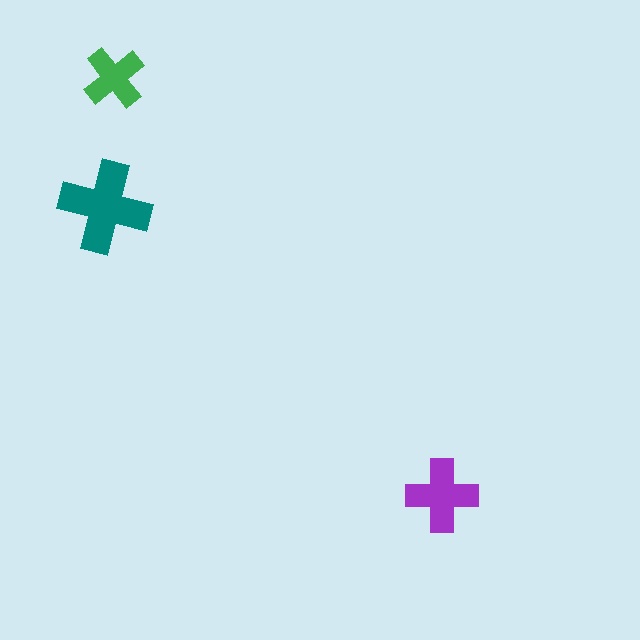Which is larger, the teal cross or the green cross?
The teal one.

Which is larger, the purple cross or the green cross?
The purple one.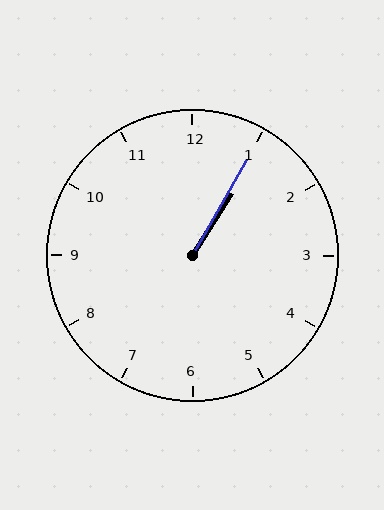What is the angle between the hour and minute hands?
Approximately 2 degrees.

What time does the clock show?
1:05.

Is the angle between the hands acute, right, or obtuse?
It is acute.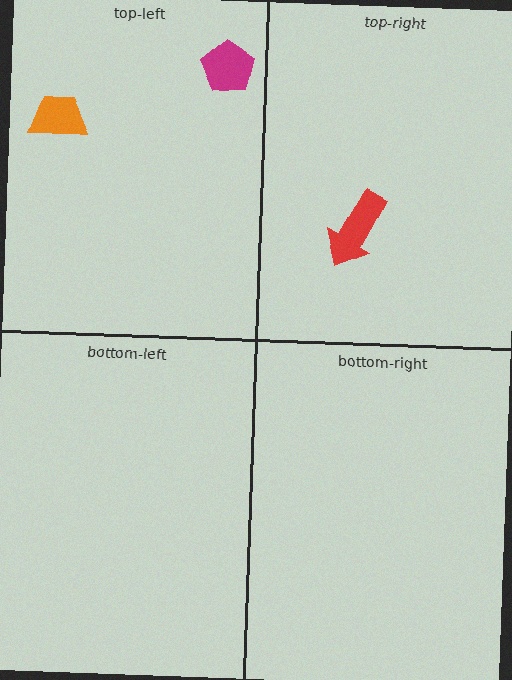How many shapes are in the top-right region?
1.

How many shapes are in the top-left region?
2.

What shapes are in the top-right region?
The red arrow.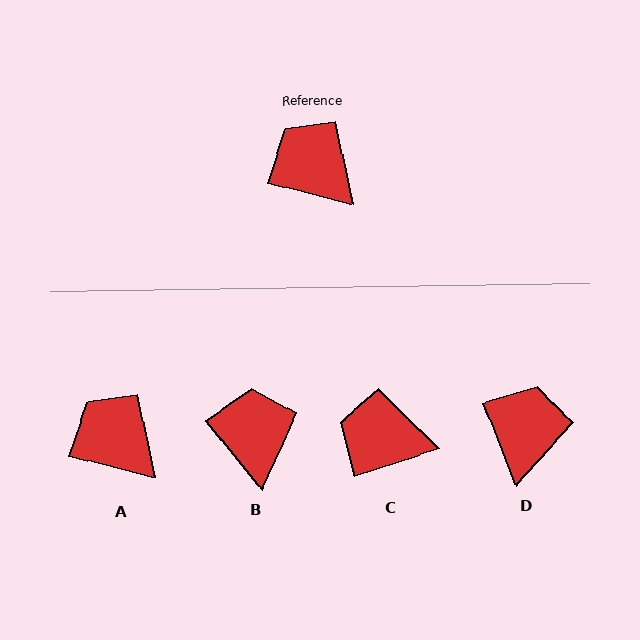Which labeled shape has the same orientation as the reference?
A.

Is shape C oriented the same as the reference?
No, it is off by about 33 degrees.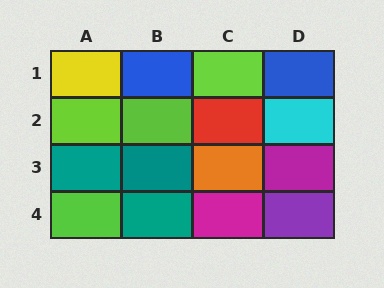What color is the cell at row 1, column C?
Lime.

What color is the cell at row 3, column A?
Teal.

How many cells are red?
1 cell is red.